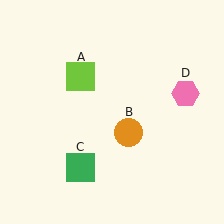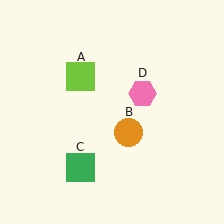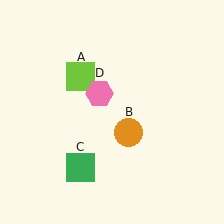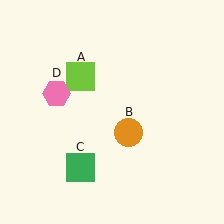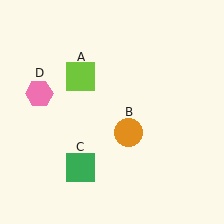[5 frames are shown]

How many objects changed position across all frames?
1 object changed position: pink hexagon (object D).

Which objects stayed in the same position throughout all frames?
Lime square (object A) and orange circle (object B) and green square (object C) remained stationary.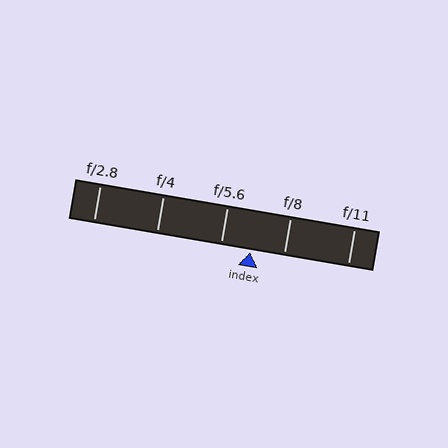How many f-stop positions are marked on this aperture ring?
There are 5 f-stop positions marked.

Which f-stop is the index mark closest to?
The index mark is closest to f/5.6.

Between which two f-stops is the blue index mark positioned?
The index mark is between f/5.6 and f/8.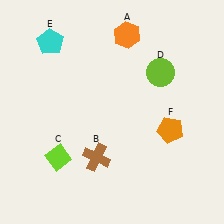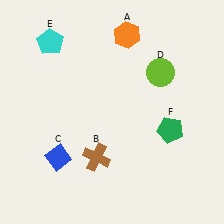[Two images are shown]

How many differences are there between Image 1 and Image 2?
There are 2 differences between the two images.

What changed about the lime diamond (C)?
In Image 1, C is lime. In Image 2, it changed to blue.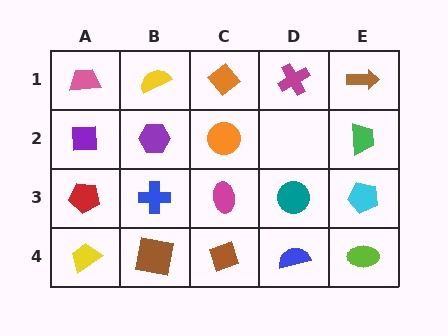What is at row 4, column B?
A brown square.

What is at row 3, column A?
A red pentagon.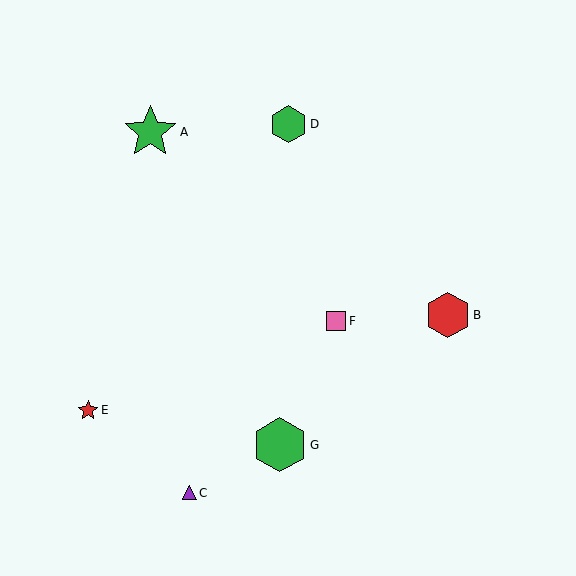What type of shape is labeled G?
Shape G is a green hexagon.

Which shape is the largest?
The green hexagon (labeled G) is the largest.